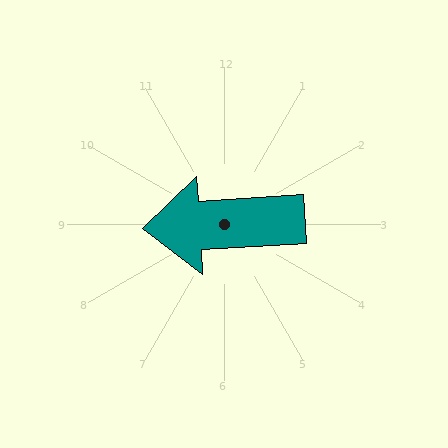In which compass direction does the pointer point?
West.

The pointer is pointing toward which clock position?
Roughly 9 o'clock.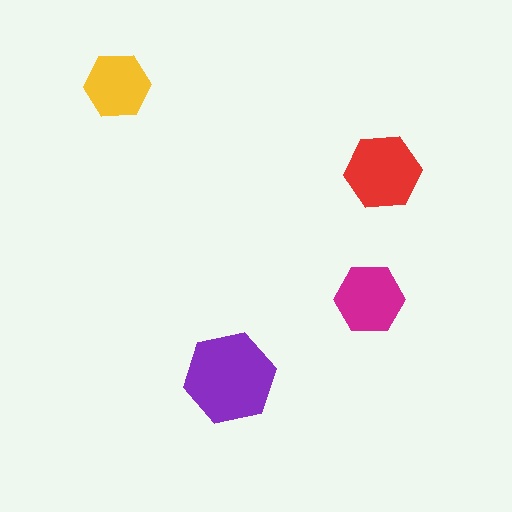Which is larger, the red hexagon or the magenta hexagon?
The red one.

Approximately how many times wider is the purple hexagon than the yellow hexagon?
About 1.5 times wider.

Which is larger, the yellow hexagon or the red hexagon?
The red one.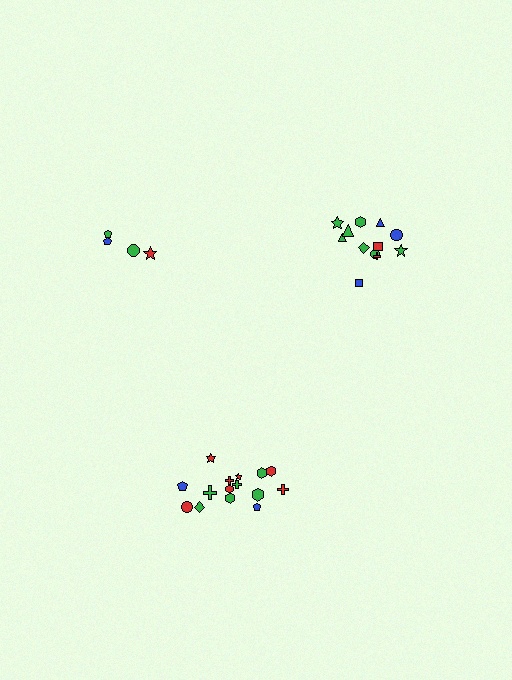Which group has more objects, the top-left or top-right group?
The top-right group.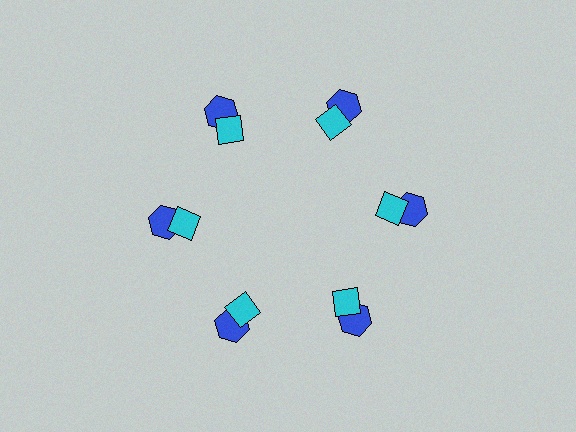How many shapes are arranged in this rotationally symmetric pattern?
There are 12 shapes, arranged in 6 groups of 2.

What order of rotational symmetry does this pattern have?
This pattern has 6-fold rotational symmetry.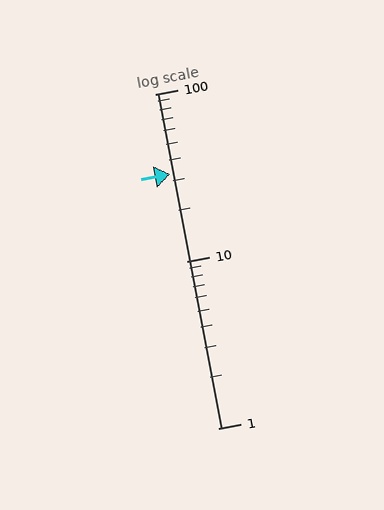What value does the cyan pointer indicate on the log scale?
The pointer indicates approximately 33.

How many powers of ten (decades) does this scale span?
The scale spans 2 decades, from 1 to 100.